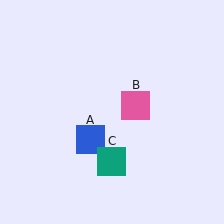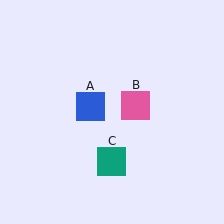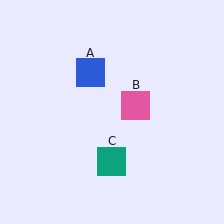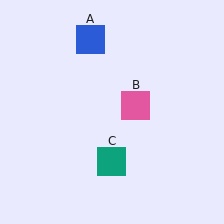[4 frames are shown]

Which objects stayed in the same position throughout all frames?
Pink square (object B) and teal square (object C) remained stationary.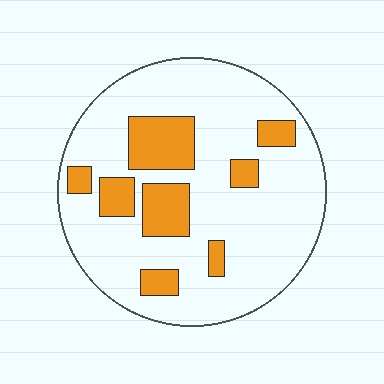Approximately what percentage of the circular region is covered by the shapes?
Approximately 20%.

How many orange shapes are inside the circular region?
8.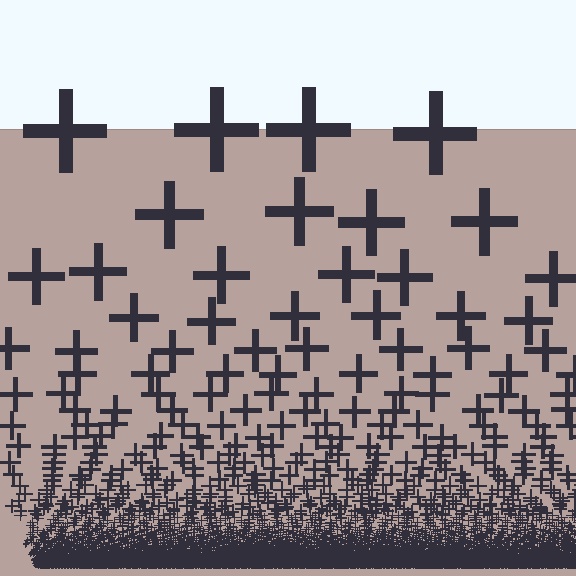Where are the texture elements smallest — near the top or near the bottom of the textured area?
Near the bottom.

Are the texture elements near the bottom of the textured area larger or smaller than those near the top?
Smaller. The gradient is inverted — elements near the bottom are smaller and denser.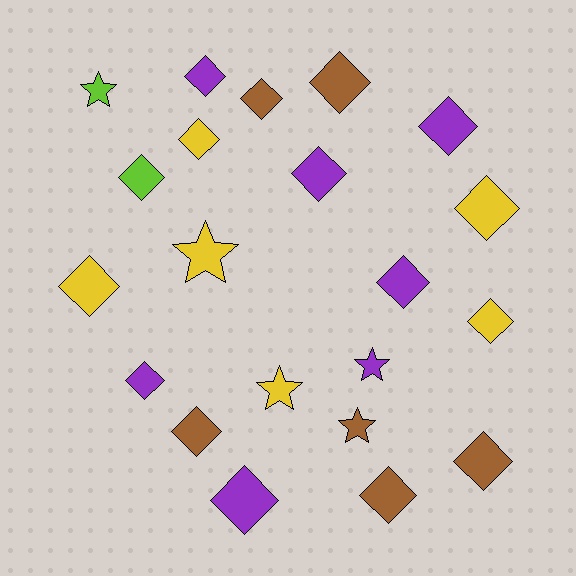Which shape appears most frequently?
Diamond, with 16 objects.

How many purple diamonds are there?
There are 6 purple diamonds.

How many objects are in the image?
There are 21 objects.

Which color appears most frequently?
Purple, with 7 objects.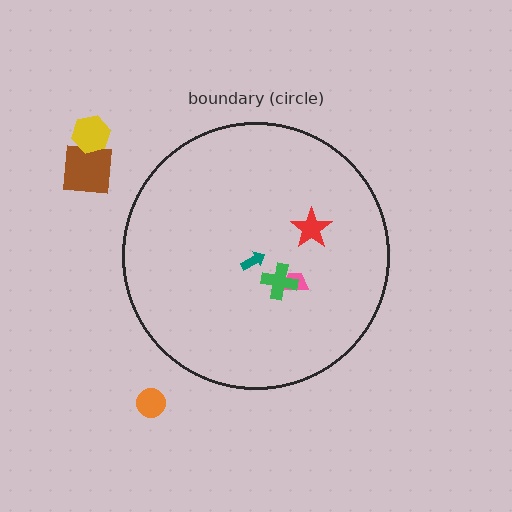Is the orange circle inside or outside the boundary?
Outside.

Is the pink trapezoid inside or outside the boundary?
Inside.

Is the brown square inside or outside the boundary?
Outside.